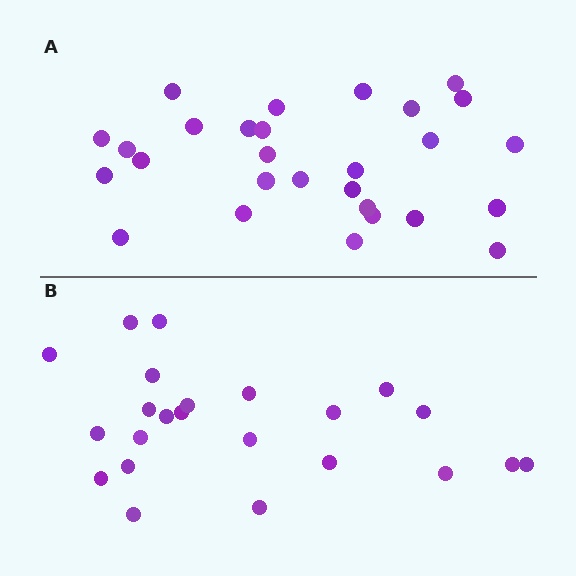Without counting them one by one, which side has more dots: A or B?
Region A (the top region) has more dots.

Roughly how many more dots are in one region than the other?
Region A has about 5 more dots than region B.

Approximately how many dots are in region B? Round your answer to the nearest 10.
About 20 dots. (The exact count is 23, which rounds to 20.)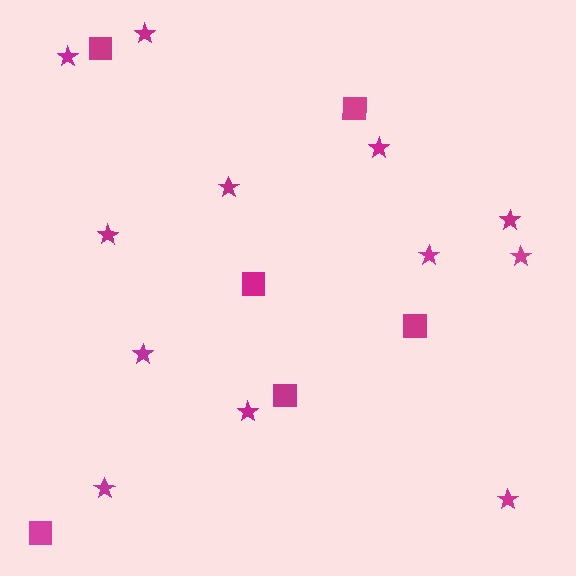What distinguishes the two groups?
There are 2 groups: one group of squares (6) and one group of stars (12).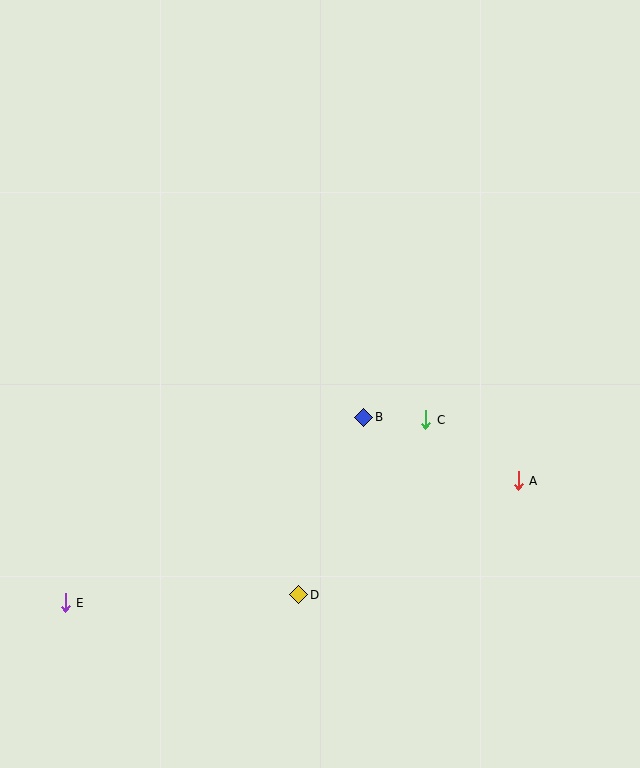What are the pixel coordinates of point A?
Point A is at (518, 481).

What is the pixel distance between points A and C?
The distance between A and C is 111 pixels.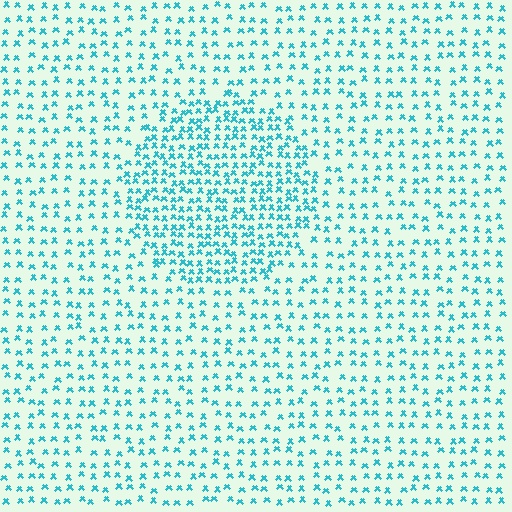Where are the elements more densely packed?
The elements are more densely packed inside the circle boundary.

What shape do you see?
I see a circle.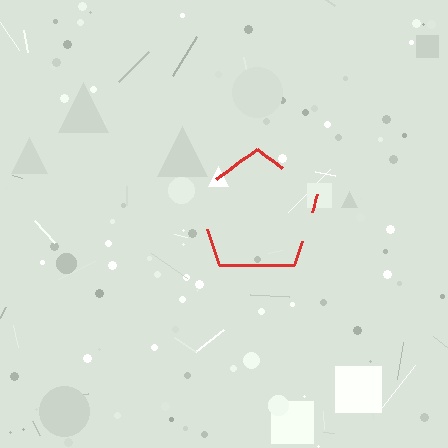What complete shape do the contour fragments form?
The contour fragments form a pentagon.